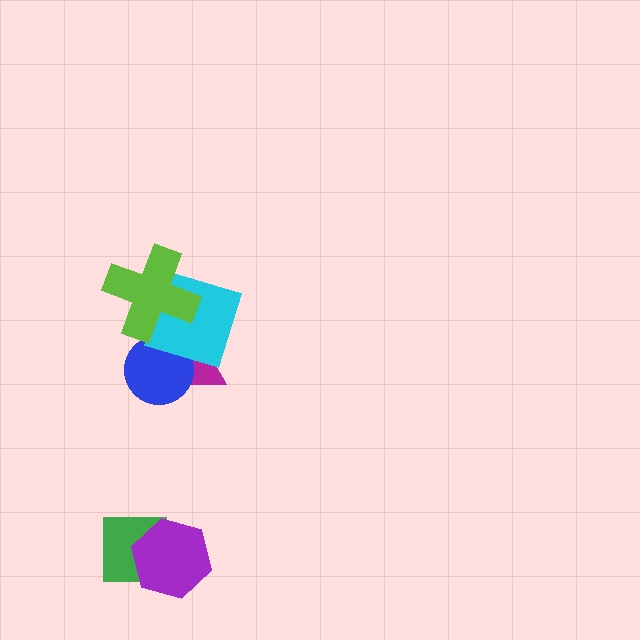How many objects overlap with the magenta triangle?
3 objects overlap with the magenta triangle.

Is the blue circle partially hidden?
Yes, it is partially covered by another shape.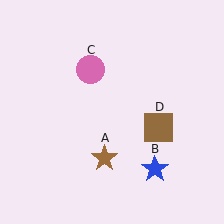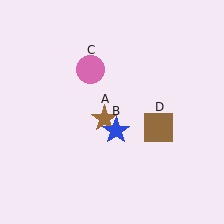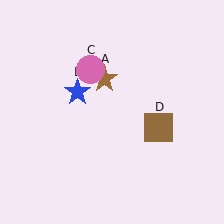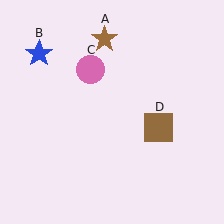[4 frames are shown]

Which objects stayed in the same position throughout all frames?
Pink circle (object C) and brown square (object D) remained stationary.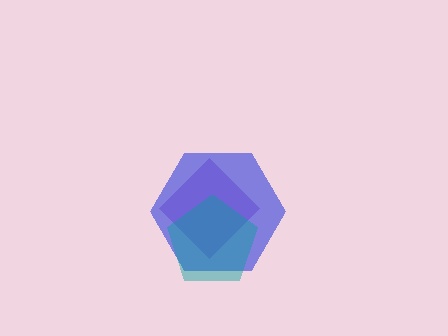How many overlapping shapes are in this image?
There are 3 overlapping shapes in the image.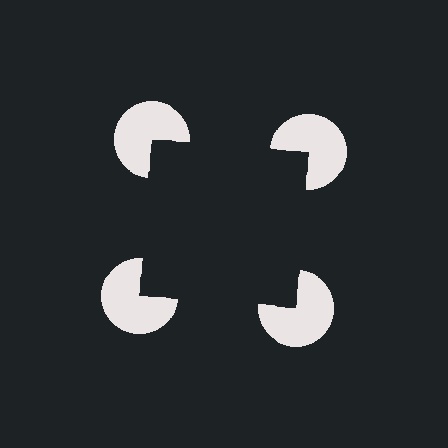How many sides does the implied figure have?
4 sides.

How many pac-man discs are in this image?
There are 4 — one at each vertex of the illusory square.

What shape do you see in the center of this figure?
An illusory square — its edges are inferred from the aligned wedge cuts in the pac-man discs, not physically drawn.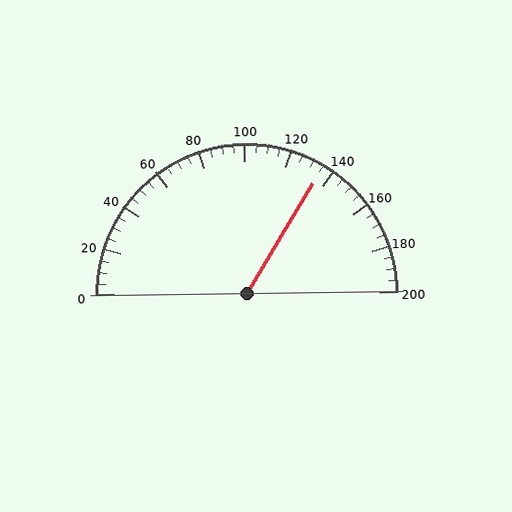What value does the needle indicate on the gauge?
The needle indicates approximately 135.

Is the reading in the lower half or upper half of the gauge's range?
The reading is in the upper half of the range (0 to 200).